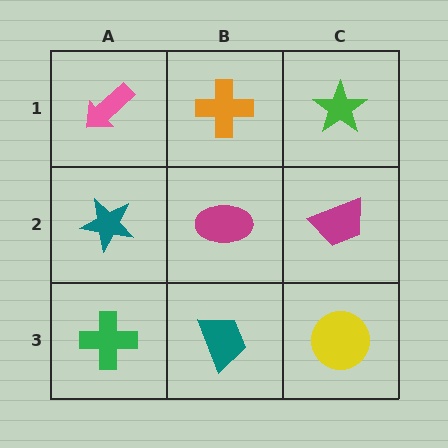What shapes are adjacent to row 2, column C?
A green star (row 1, column C), a yellow circle (row 3, column C), a magenta ellipse (row 2, column B).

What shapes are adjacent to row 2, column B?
An orange cross (row 1, column B), a teal trapezoid (row 3, column B), a teal star (row 2, column A), a magenta trapezoid (row 2, column C).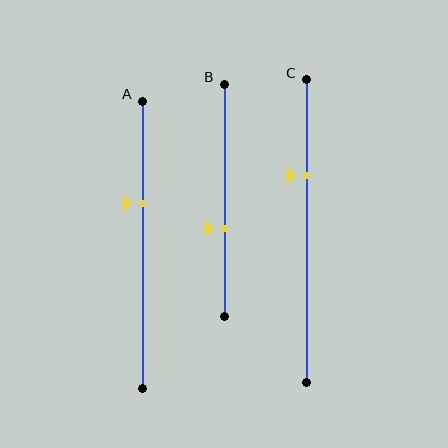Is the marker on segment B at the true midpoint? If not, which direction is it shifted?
No, the marker on segment B is shifted downward by about 12% of the segment length.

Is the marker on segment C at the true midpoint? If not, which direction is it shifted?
No, the marker on segment C is shifted upward by about 18% of the segment length.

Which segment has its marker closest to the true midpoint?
Segment B has its marker closest to the true midpoint.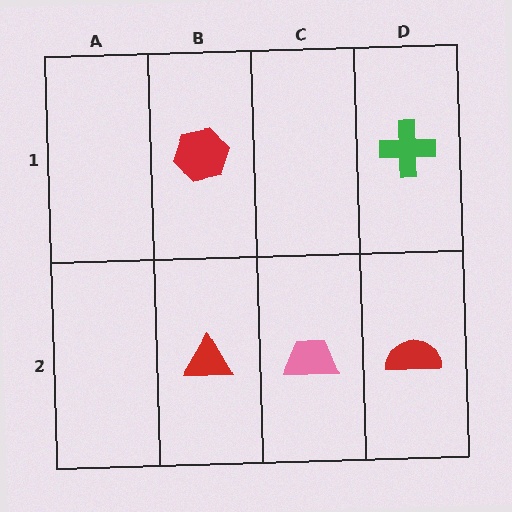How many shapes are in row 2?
3 shapes.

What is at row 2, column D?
A red semicircle.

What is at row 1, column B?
A red hexagon.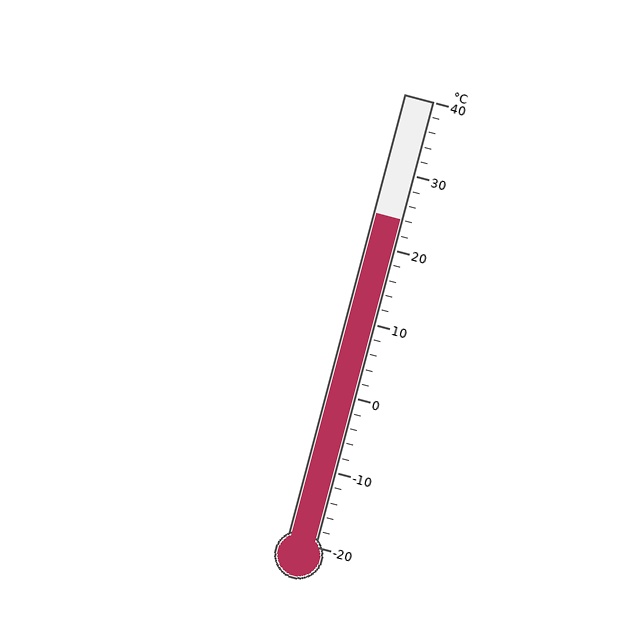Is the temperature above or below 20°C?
The temperature is above 20°C.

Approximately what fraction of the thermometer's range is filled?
The thermometer is filled to approximately 75% of its range.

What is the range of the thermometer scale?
The thermometer scale ranges from -20°C to 40°C.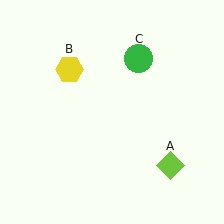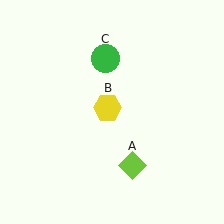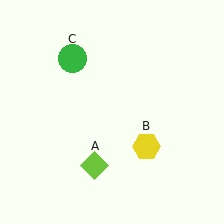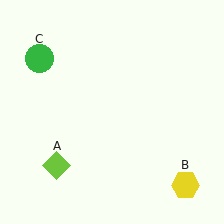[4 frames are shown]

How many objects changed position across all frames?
3 objects changed position: lime diamond (object A), yellow hexagon (object B), green circle (object C).